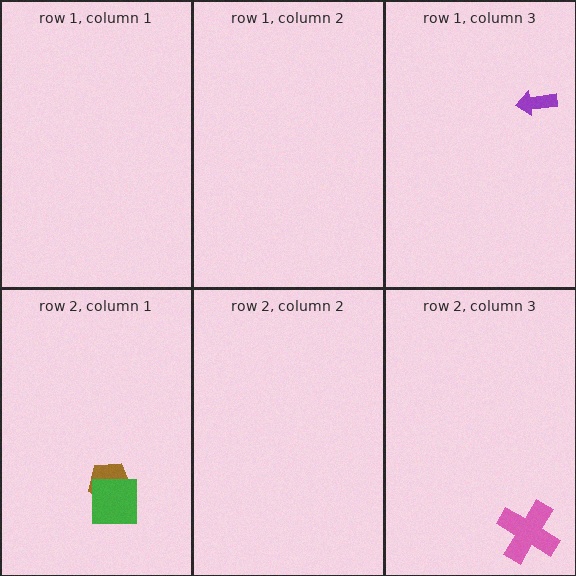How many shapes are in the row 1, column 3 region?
1.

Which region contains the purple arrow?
The row 1, column 3 region.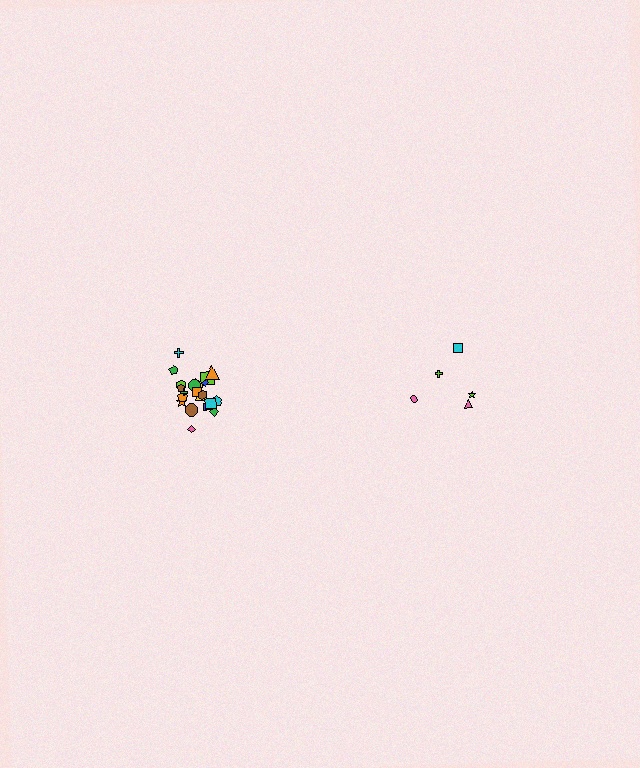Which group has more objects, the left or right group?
The left group.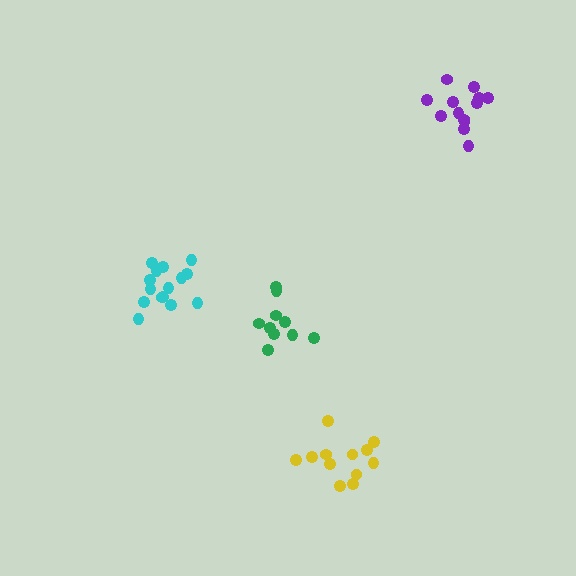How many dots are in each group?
Group 1: 15 dots, Group 2: 12 dots, Group 3: 10 dots, Group 4: 13 dots (50 total).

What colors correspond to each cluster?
The clusters are colored: cyan, yellow, green, purple.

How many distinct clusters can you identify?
There are 4 distinct clusters.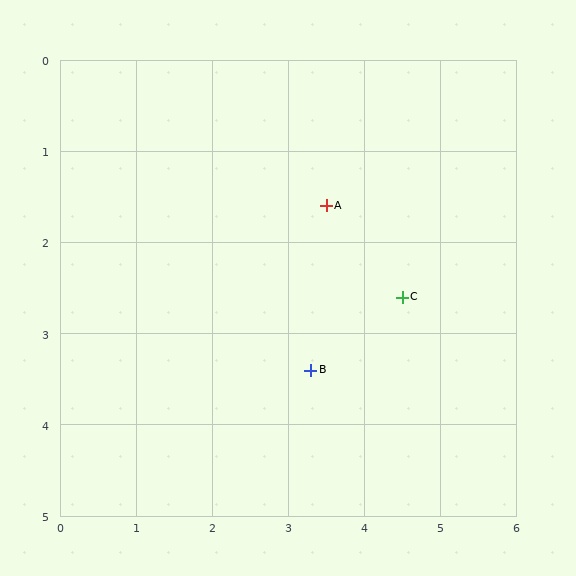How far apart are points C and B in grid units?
Points C and B are about 1.4 grid units apart.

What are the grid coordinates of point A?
Point A is at approximately (3.5, 1.6).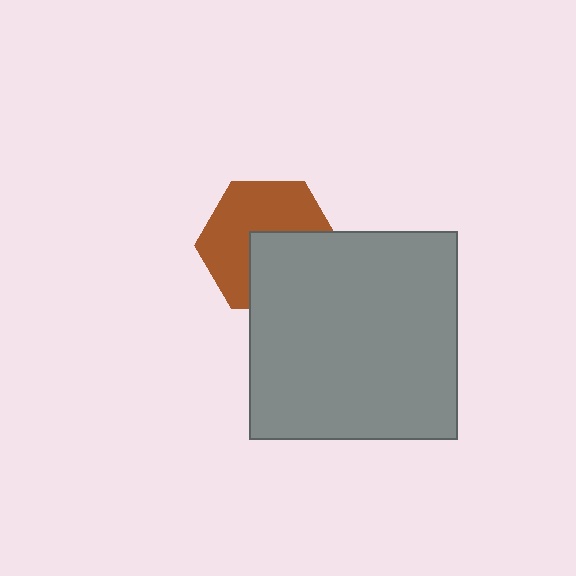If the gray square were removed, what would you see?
You would see the complete brown hexagon.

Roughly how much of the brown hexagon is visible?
About half of it is visible (roughly 58%).